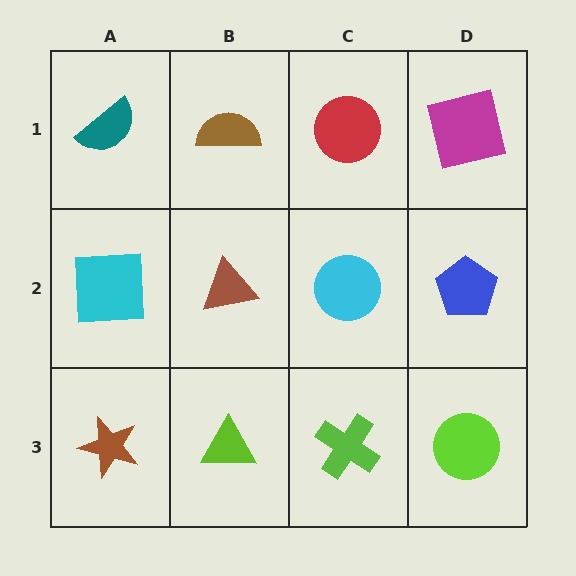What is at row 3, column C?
A lime cross.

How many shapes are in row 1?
4 shapes.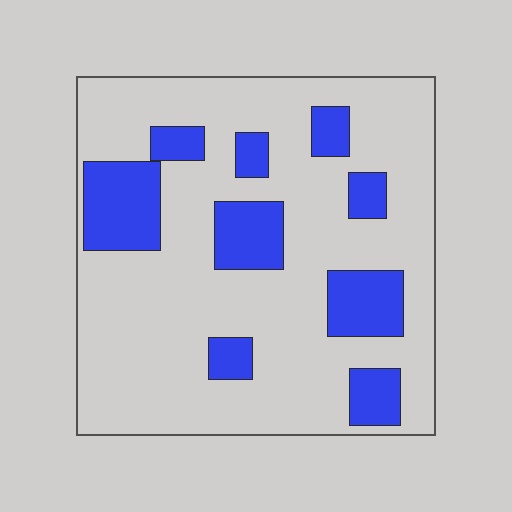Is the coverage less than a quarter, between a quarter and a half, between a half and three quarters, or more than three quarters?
Less than a quarter.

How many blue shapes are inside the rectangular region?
9.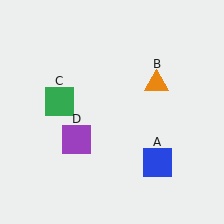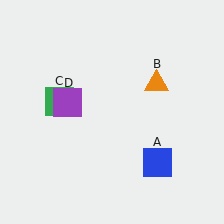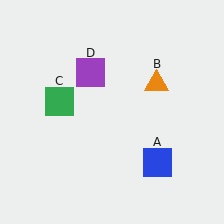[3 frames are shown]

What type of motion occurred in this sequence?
The purple square (object D) rotated clockwise around the center of the scene.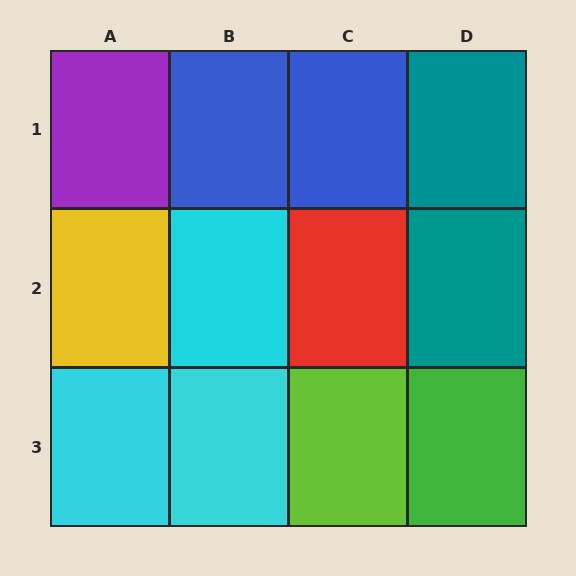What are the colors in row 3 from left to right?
Cyan, cyan, lime, green.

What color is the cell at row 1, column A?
Purple.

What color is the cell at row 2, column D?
Teal.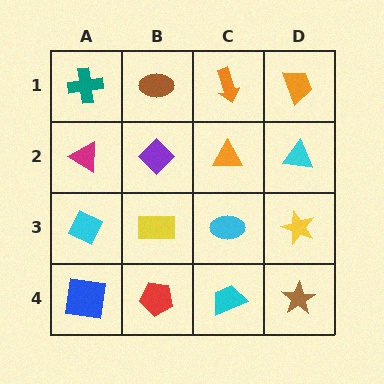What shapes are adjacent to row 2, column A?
A teal cross (row 1, column A), a cyan diamond (row 3, column A), a purple diamond (row 2, column B).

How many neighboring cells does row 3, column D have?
3.